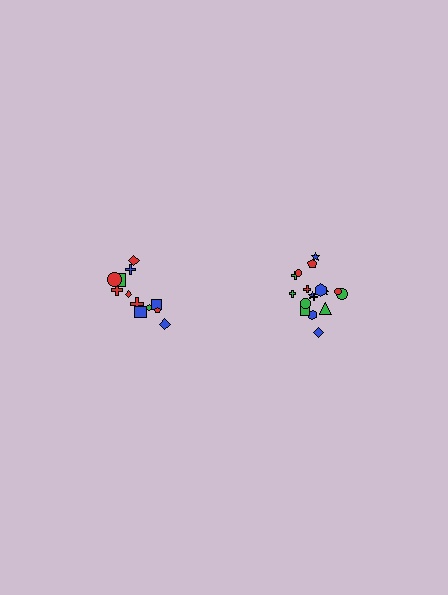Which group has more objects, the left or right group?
The right group.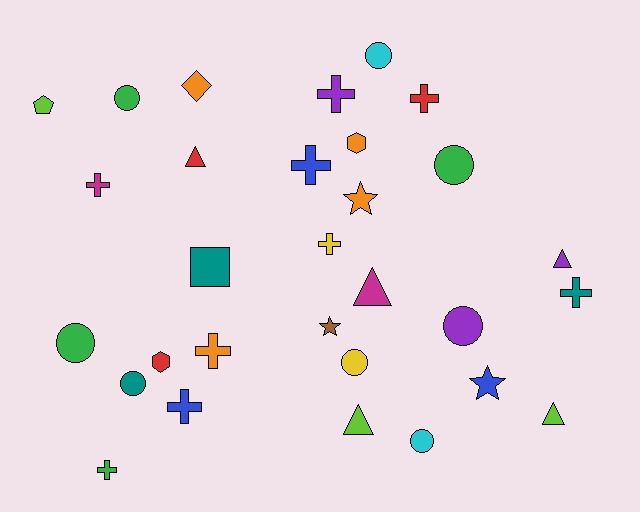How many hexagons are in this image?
There are 2 hexagons.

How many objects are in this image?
There are 30 objects.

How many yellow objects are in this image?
There are 2 yellow objects.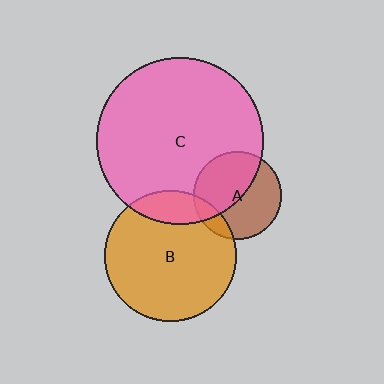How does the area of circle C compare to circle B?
Approximately 1.6 times.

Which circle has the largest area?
Circle C (pink).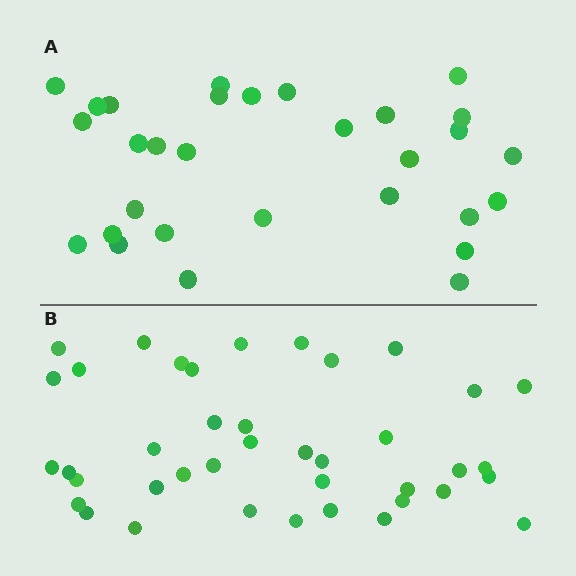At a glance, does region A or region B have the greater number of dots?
Region B (the bottom region) has more dots.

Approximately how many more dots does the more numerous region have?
Region B has roughly 10 or so more dots than region A.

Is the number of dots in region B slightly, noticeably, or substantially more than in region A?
Region B has noticeably more, but not dramatically so. The ratio is roughly 1.3 to 1.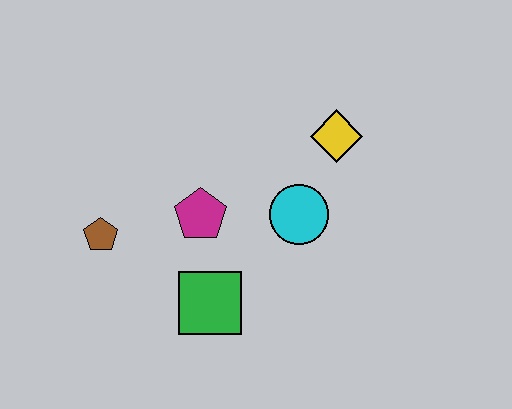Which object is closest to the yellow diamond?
The cyan circle is closest to the yellow diamond.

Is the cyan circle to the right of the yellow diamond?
No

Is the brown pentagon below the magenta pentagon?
Yes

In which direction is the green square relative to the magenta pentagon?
The green square is below the magenta pentagon.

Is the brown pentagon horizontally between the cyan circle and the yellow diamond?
No